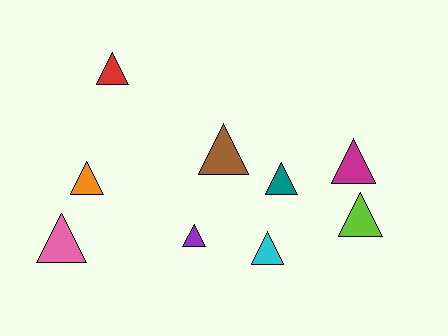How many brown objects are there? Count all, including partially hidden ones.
There is 1 brown object.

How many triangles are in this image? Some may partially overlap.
There are 9 triangles.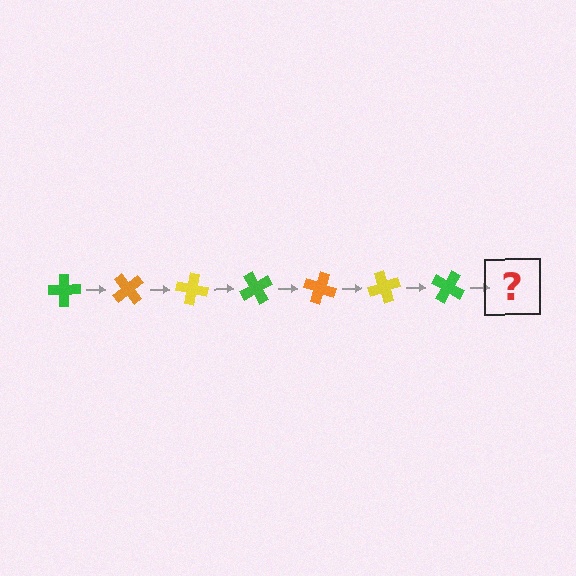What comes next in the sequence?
The next element should be an orange cross, rotated 350 degrees from the start.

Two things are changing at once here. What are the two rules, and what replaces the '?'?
The two rules are that it rotates 50 degrees each step and the color cycles through green, orange, and yellow. The '?' should be an orange cross, rotated 350 degrees from the start.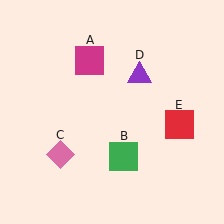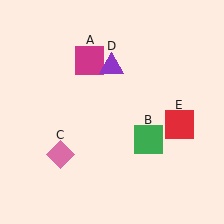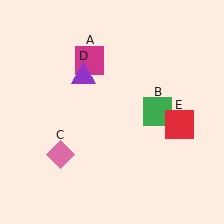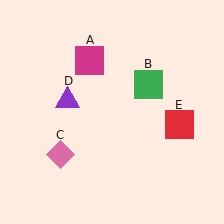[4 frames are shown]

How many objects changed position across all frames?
2 objects changed position: green square (object B), purple triangle (object D).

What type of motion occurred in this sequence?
The green square (object B), purple triangle (object D) rotated counterclockwise around the center of the scene.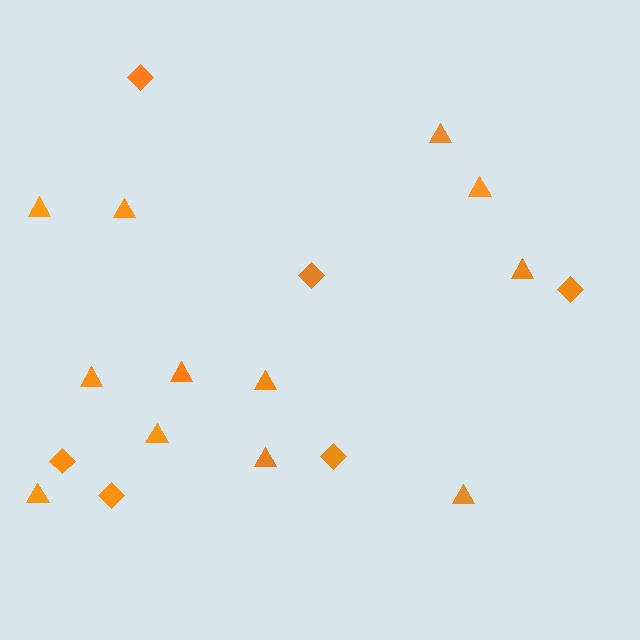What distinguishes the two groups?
There are 2 groups: one group of diamonds (6) and one group of triangles (12).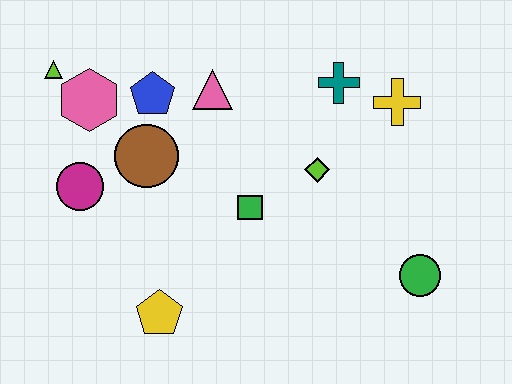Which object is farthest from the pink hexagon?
The green circle is farthest from the pink hexagon.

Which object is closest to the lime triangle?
The pink hexagon is closest to the lime triangle.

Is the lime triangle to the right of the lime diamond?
No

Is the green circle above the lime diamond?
No